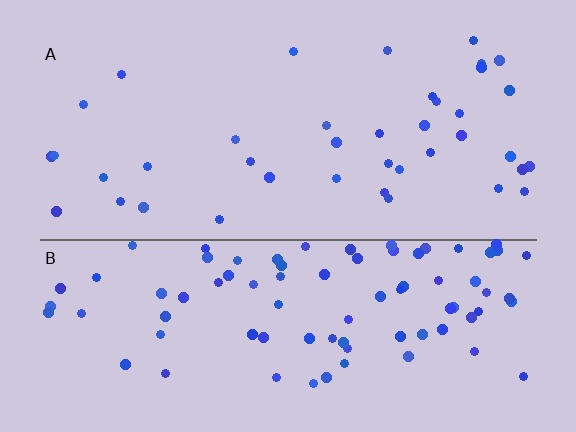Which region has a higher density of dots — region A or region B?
B (the bottom).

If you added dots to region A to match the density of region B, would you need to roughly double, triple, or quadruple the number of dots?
Approximately double.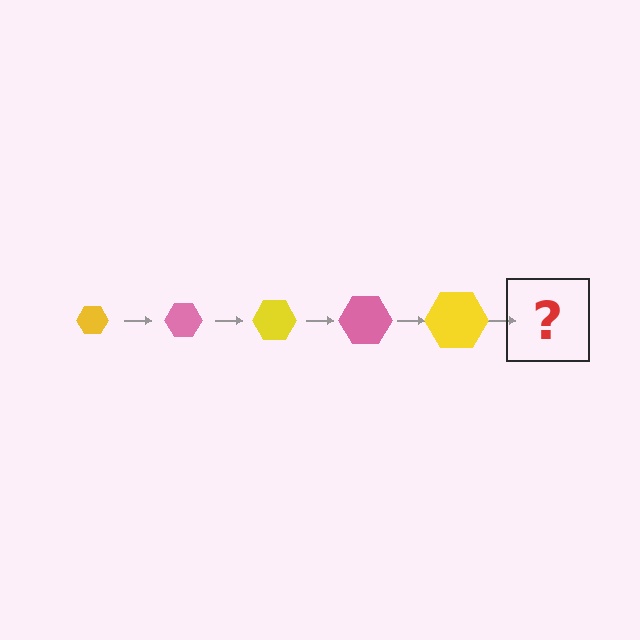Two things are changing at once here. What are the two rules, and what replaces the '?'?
The two rules are that the hexagon grows larger each step and the color cycles through yellow and pink. The '?' should be a pink hexagon, larger than the previous one.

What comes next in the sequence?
The next element should be a pink hexagon, larger than the previous one.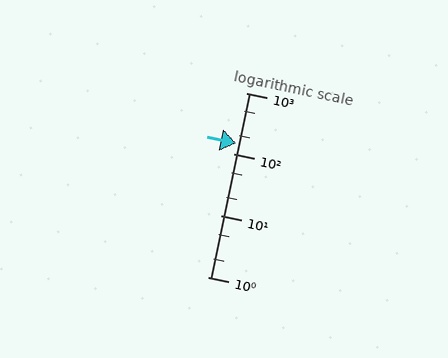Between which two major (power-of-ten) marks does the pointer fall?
The pointer is between 100 and 1000.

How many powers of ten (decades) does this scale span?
The scale spans 3 decades, from 1 to 1000.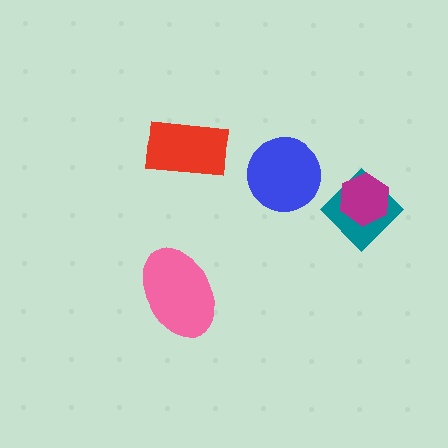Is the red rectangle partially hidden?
No, no other shape covers it.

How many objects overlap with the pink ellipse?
0 objects overlap with the pink ellipse.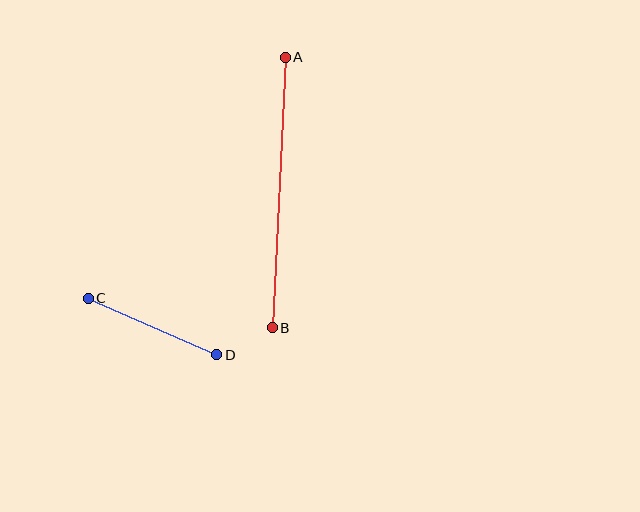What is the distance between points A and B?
The distance is approximately 271 pixels.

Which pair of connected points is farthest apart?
Points A and B are farthest apart.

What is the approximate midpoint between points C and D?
The midpoint is at approximately (153, 327) pixels.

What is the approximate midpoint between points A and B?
The midpoint is at approximately (279, 192) pixels.